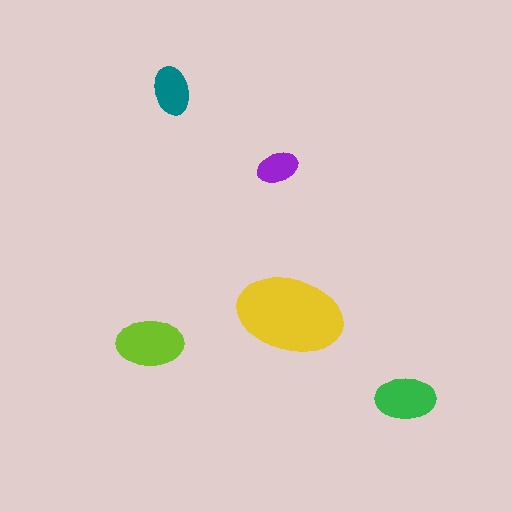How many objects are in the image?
There are 5 objects in the image.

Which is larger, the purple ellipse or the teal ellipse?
The teal one.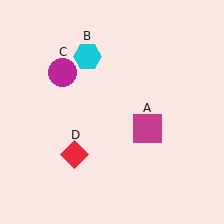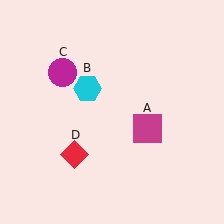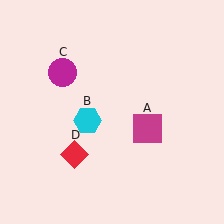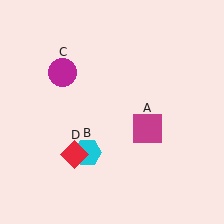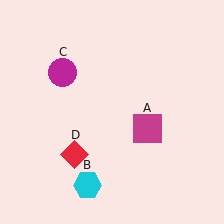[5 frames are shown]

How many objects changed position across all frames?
1 object changed position: cyan hexagon (object B).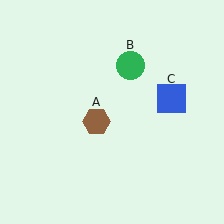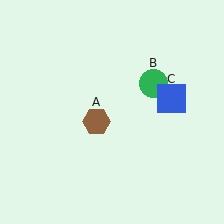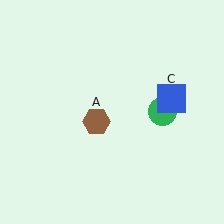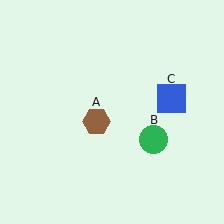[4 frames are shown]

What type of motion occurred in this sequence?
The green circle (object B) rotated clockwise around the center of the scene.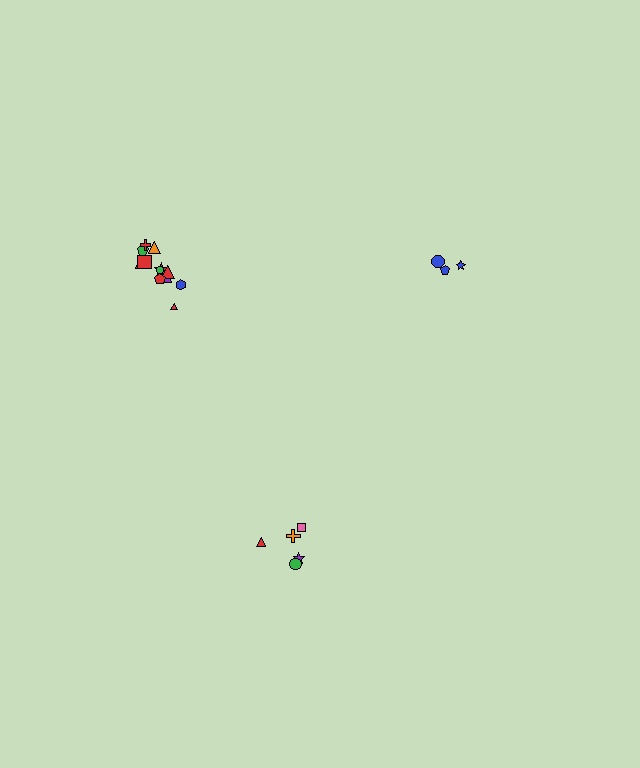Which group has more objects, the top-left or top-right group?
The top-left group.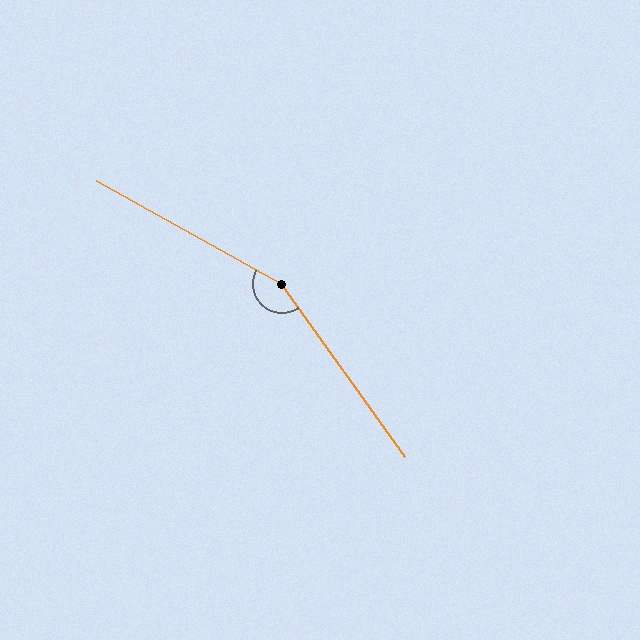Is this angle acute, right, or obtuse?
It is obtuse.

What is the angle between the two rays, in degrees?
Approximately 154 degrees.